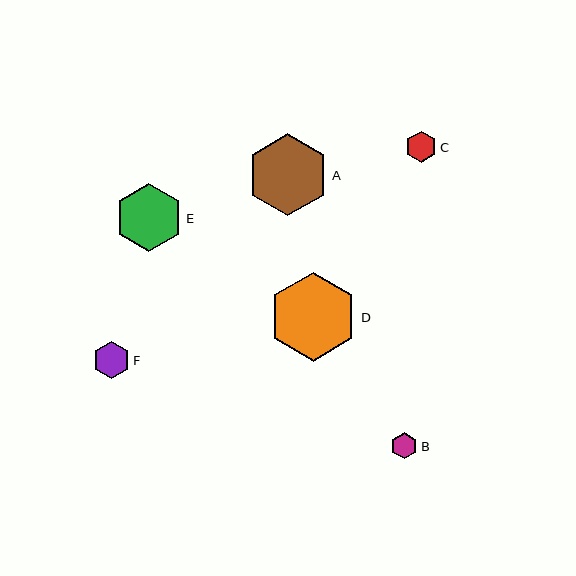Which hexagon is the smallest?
Hexagon B is the smallest with a size of approximately 26 pixels.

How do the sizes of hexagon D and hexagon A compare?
Hexagon D and hexagon A are approximately the same size.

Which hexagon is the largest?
Hexagon D is the largest with a size of approximately 89 pixels.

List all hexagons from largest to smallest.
From largest to smallest: D, A, E, F, C, B.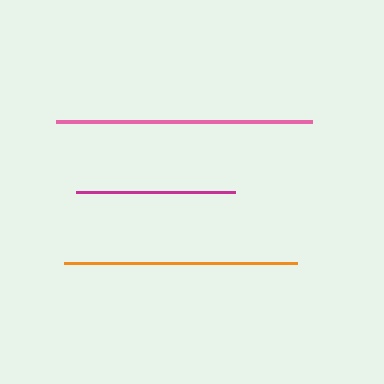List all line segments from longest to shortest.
From longest to shortest: pink, orange, magenta.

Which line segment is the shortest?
The magenta line is the shortest at approximately 160 pixels.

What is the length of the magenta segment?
The magenta segment is approximately 160 pixels long.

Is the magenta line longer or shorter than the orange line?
The orange line is longer than the magenta line.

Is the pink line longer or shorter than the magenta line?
The pink line is longer than the magenta line.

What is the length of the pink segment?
The pink segment is approximately 257 pixels long.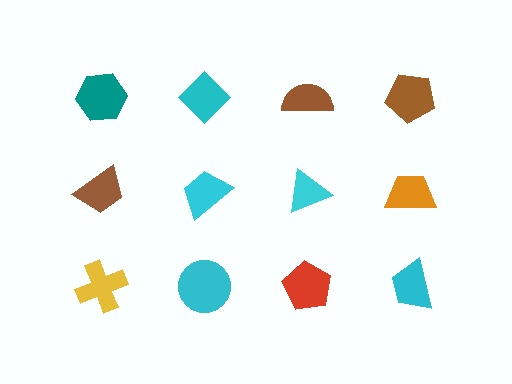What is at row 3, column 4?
A cyan trapezoid.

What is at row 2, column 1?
A brown trapezoid.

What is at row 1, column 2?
A cyan diamond.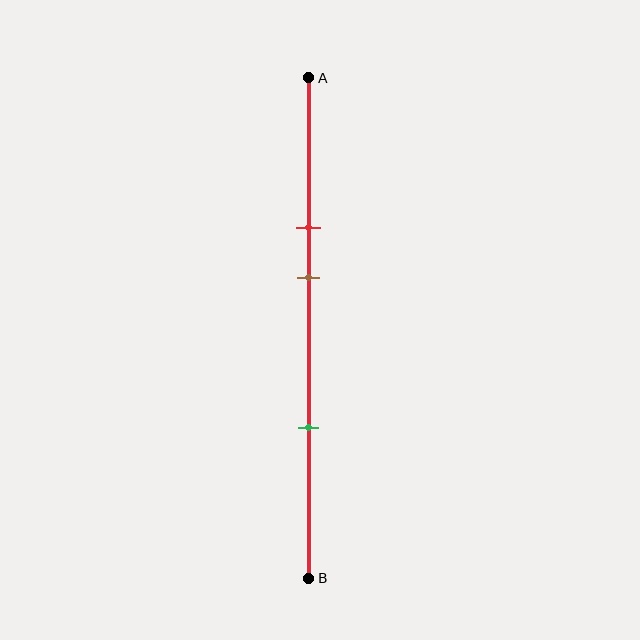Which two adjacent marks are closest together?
The red and brown marks are the closest adjacent pair.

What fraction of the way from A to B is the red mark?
The red mark is approximately 30% (0.3) of the way from A to B.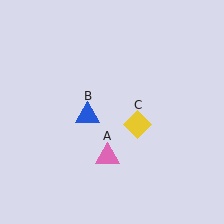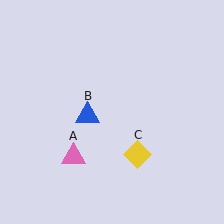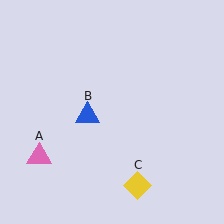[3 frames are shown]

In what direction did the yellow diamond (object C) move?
The yellow diamond (object C) moved down.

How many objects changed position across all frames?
2 objects changed position: pink triangle (object A), yellow diamond (object C).